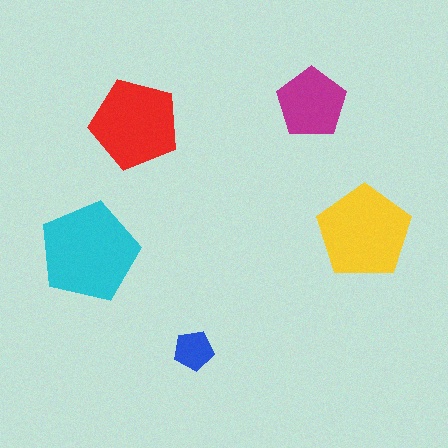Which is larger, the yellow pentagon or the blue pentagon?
The yellow one.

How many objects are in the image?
There are 5 objects in the image.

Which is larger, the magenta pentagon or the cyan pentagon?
The cyan one.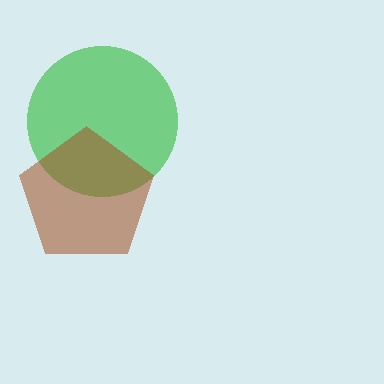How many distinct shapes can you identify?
There are 2 distinct shapes: a green circle, a brown pentagon.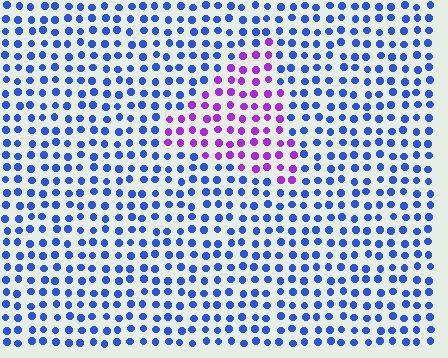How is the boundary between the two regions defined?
The boundary is defined purely by a slight shift in hue (about 59 degrees). Spacing, size, and orientation are identical on both sides.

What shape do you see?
I see a triangle.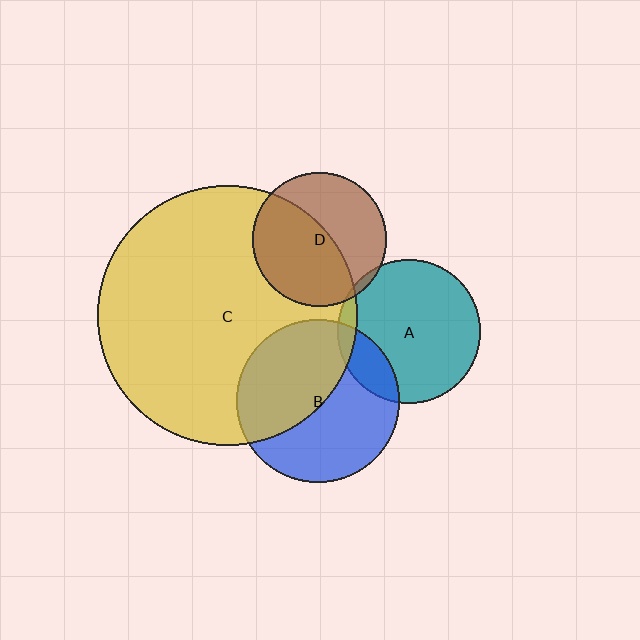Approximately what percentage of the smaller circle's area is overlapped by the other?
Approximately 5%.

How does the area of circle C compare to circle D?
Approximately 3.7 times.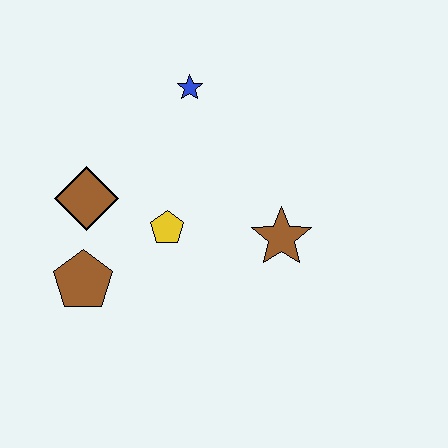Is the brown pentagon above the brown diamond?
No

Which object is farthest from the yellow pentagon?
The blue star is farthest from the yellow pentagon.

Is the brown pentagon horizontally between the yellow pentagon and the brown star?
No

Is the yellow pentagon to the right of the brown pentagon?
Yes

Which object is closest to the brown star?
The yellow pentagon is closest to the brown star.